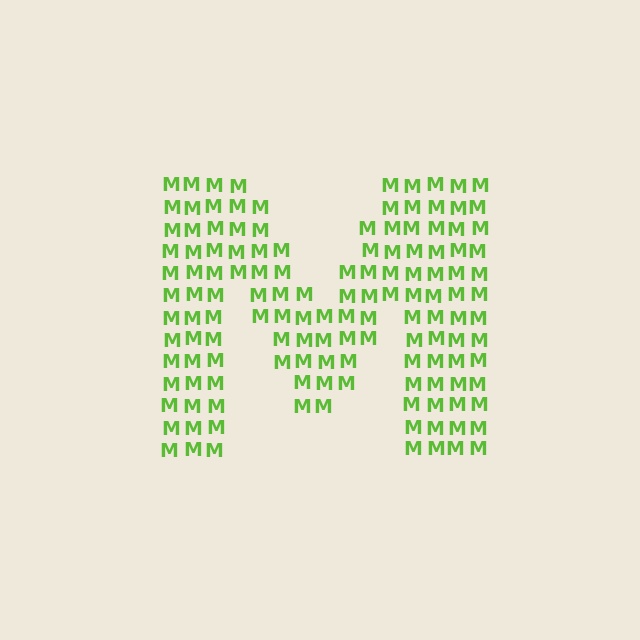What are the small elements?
The small elements are letter M's.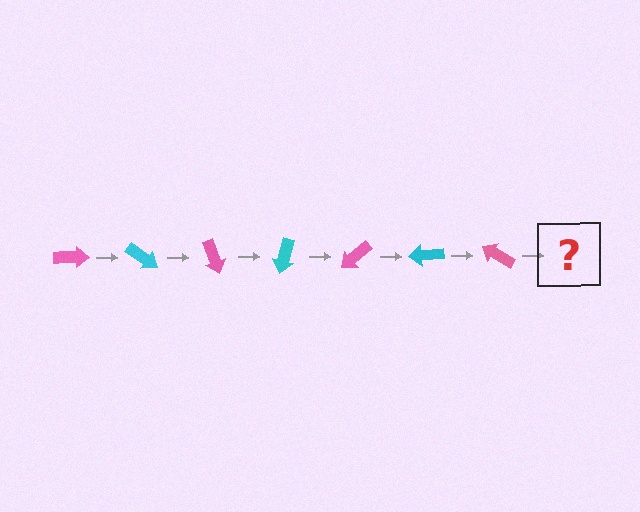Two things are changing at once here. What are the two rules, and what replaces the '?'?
The two rules are that it rotates 35 degrees each step and the color cycles through pink and cyan. The '?' should be a cyan arrow, rotated 245 degrees from the start.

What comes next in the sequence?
The next element should be a cyan arrow, rotated 245 degrees from the start.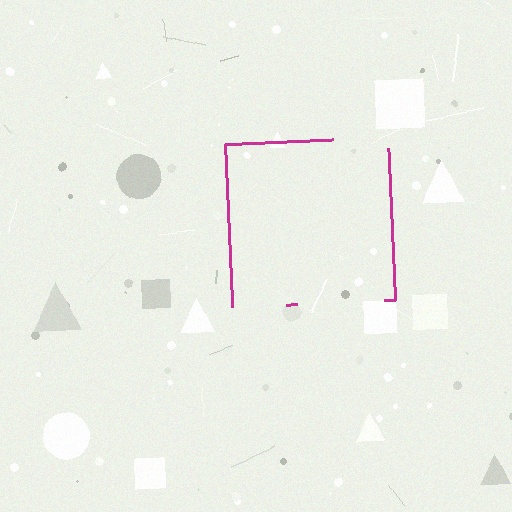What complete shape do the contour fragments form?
The contour fragments form a square.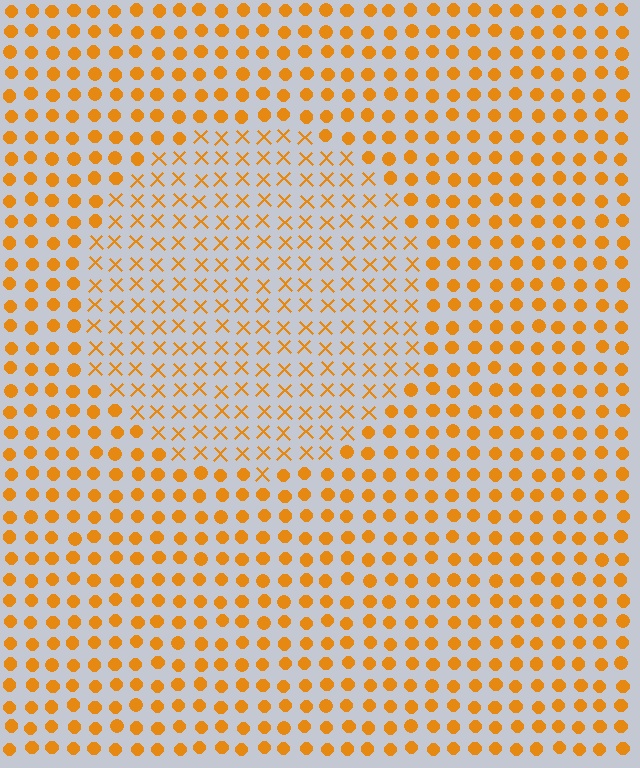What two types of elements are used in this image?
The image uses X marks inside the circle region and circles outside it.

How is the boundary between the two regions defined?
The boundary is defined by a change in element shape: X marks inside vs. circles outside. All elements share the same color and spacing.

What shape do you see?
I see a circle.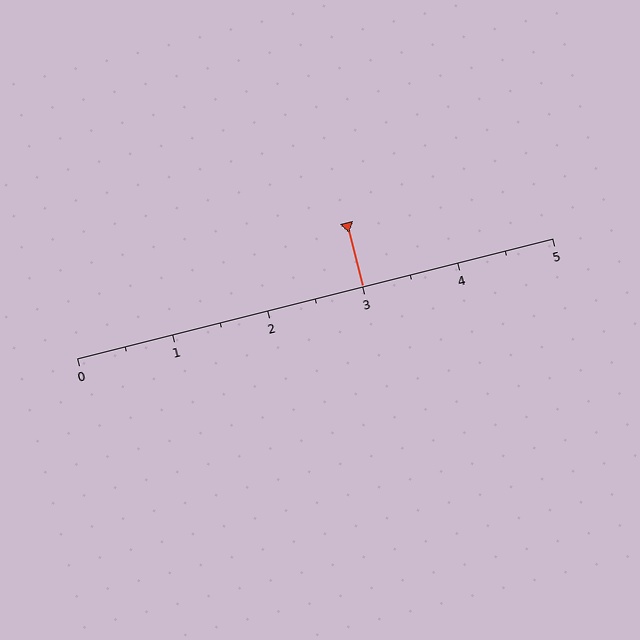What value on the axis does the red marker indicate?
The marker indicates approximately 3.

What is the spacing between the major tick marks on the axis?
The major ticks are spaced 1 apart.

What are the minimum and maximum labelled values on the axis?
The axis runs from 0 to 5.